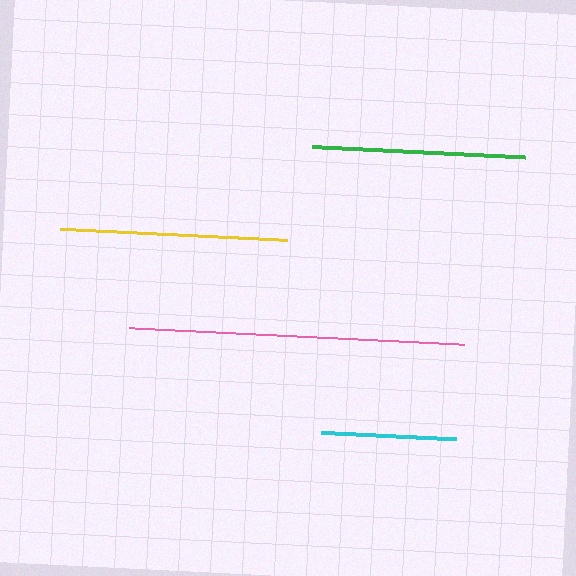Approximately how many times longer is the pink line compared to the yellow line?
The pink line is approximately 1.5 times the length of the yellow line.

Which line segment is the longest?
The pink line is the longest at approximately 336 pixels.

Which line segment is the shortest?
The cyan line is the shortest at approximately 135 pixels.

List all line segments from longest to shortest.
From longest to shortest: pink, yellow, green, cyan.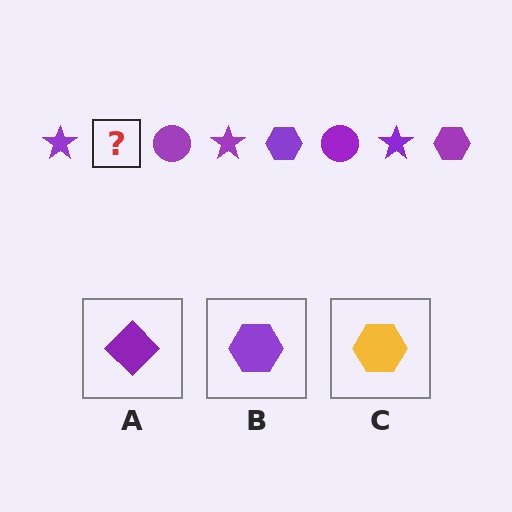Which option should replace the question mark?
Option B.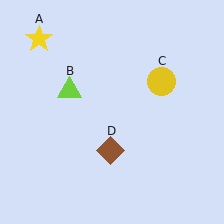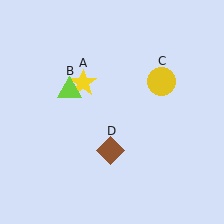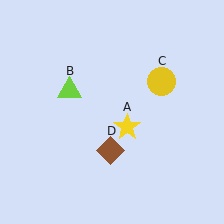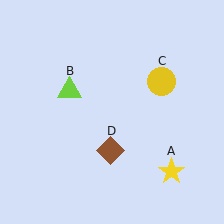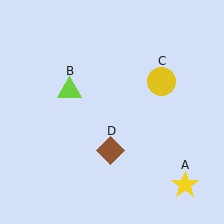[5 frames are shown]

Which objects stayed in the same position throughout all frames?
Lime triangle (object B) and yellow circle (object C) and brown diamond (object D) remained stationary.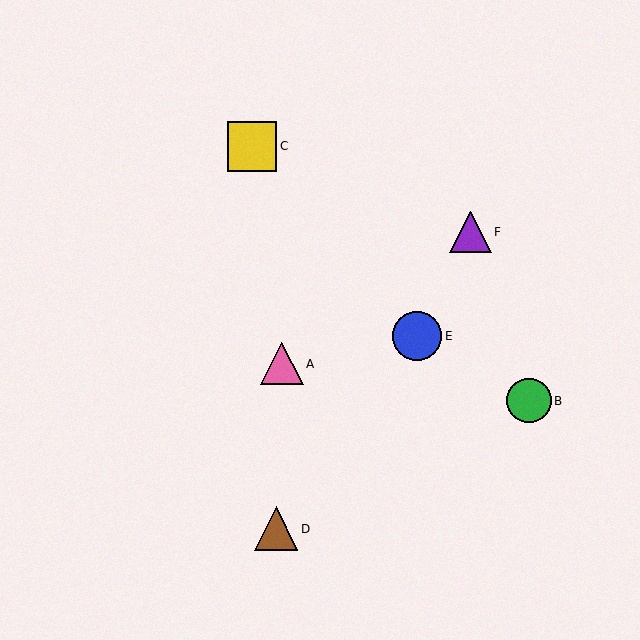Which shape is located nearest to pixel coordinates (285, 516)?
The brown triangle (labeled D) at (276, 529) is nearest to that location.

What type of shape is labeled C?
Shape C is a yellow square.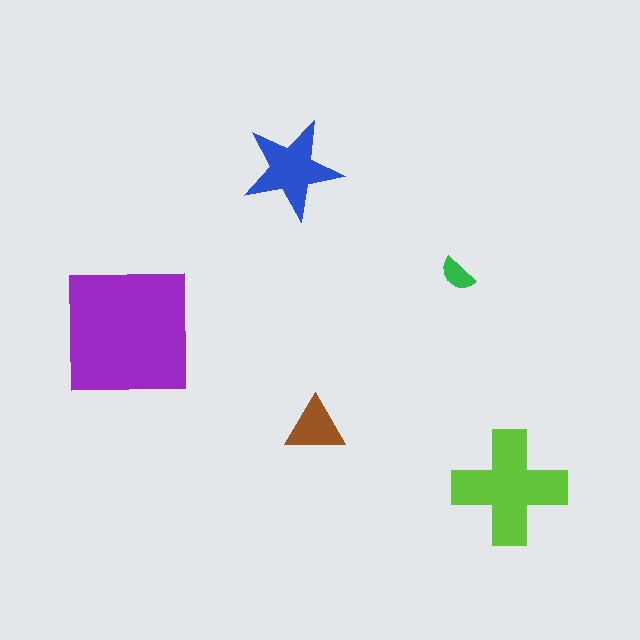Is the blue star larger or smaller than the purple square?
Smaller.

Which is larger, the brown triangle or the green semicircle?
The brown triangle.